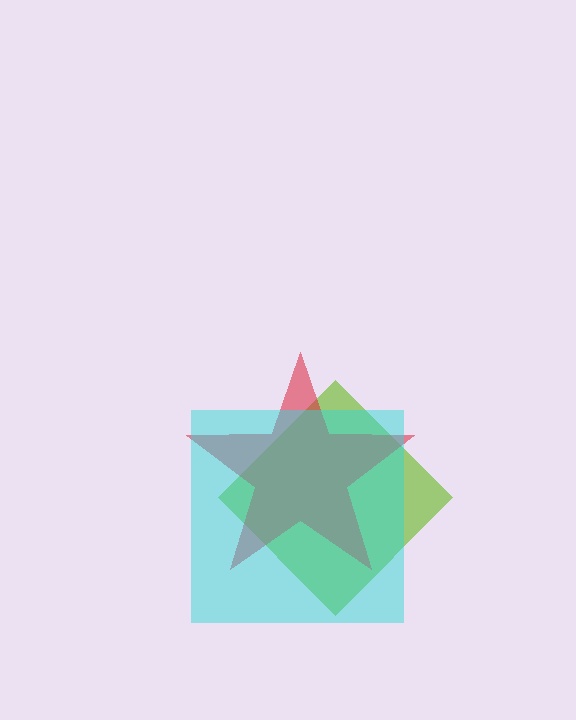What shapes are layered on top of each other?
The layered shapes are: a lime diamond, a red star, a cyan square.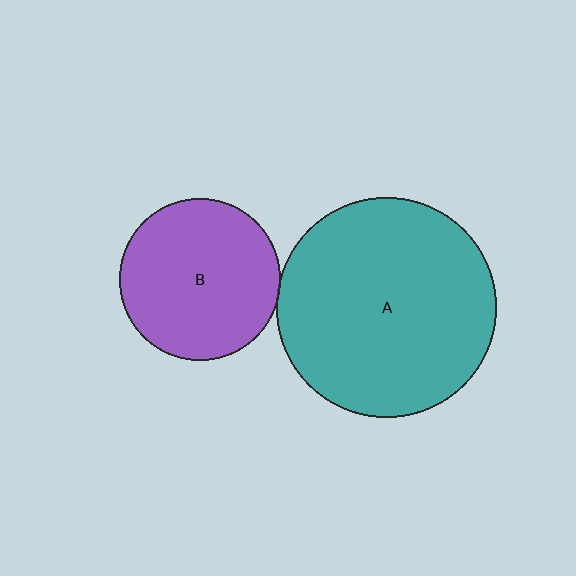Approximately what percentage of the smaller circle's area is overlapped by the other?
Approximately 5%.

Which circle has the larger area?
Circle A (teal).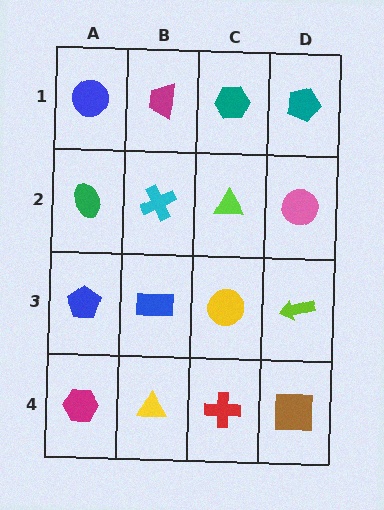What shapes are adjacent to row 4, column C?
A yellow circle (row 3, column C), a yellow triangle (row 4, column B), a brown square (row 4, column D).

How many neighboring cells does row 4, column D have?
2.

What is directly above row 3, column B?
A cyan cross.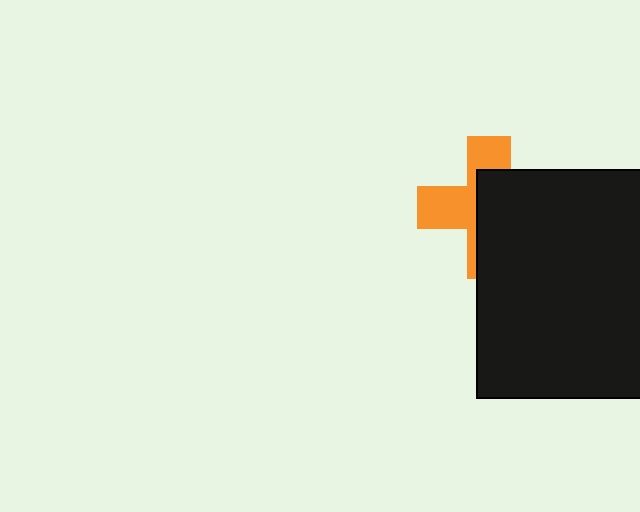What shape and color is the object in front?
The object in front is a black rectangle.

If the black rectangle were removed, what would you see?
You would see the complete orange cross.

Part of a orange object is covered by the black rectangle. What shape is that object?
It is a cross.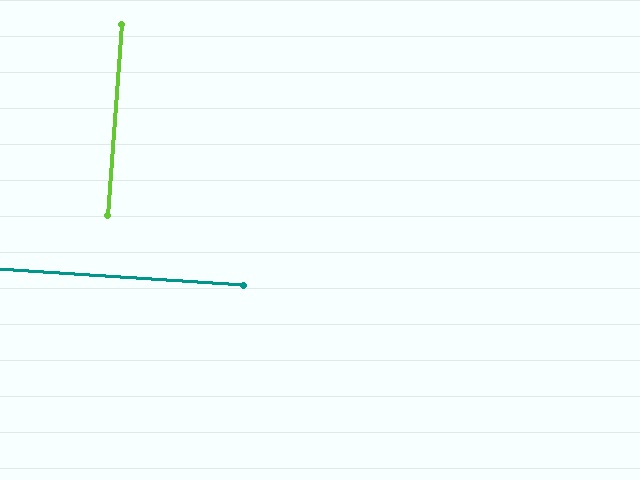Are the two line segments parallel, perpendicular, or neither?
Perpendicular — they meet at approximately 90°.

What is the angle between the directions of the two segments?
Approximately 90 degrees.